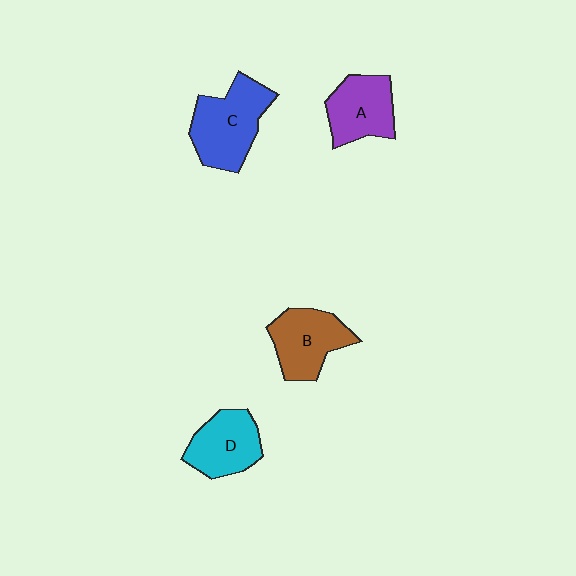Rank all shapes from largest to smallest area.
From largest to smallest: C (blue), B (brown), A (purple), D (cyan).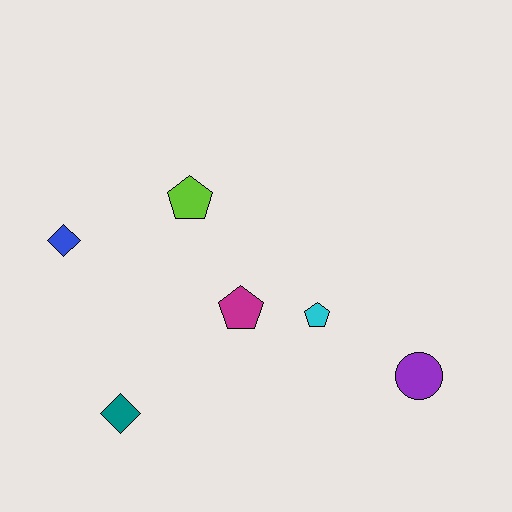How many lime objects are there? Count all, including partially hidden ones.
There is 1 lime object.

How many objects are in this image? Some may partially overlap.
There are 6 objects.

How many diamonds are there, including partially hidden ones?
There are 2 diamonds.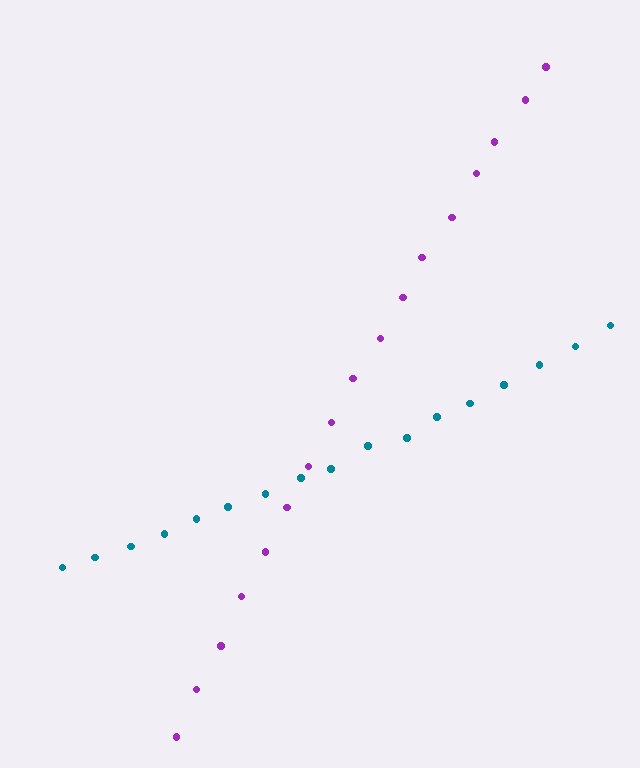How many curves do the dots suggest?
There are 2 distinct paths.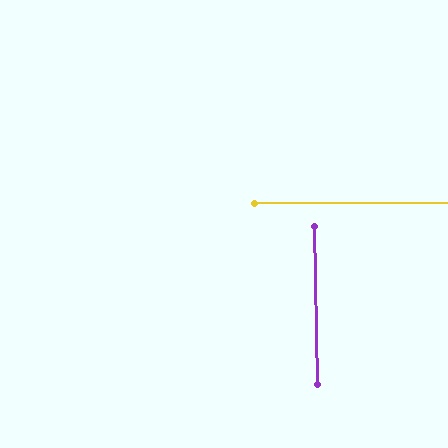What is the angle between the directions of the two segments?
Approximately 89 degrees.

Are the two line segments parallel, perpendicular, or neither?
Perpendicular — they meet at approximately 89°.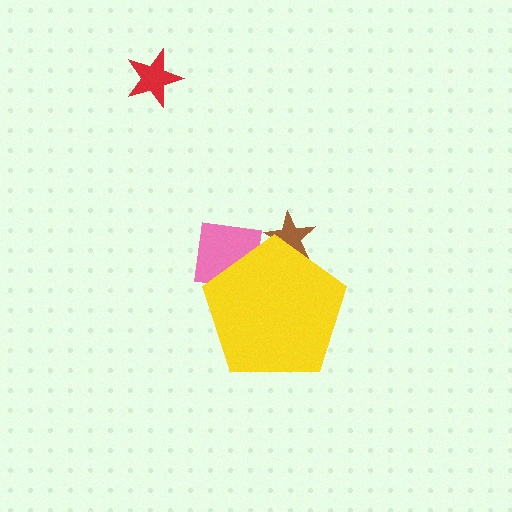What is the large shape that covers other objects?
A yellow pentagon.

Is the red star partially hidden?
No, the red star is fully visible.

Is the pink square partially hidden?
Yes, the pink square is partially hidden behind the yellow pentagon.